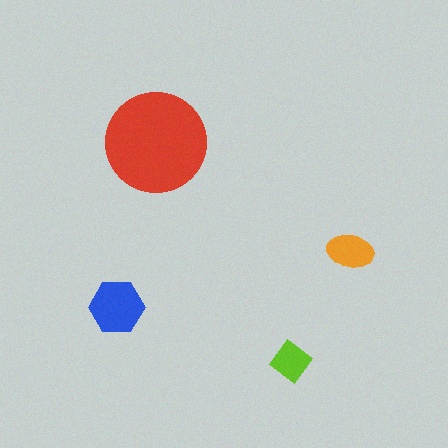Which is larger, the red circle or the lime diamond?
The red circle.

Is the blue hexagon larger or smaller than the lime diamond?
Larger.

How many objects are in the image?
There are 4 objects in the image.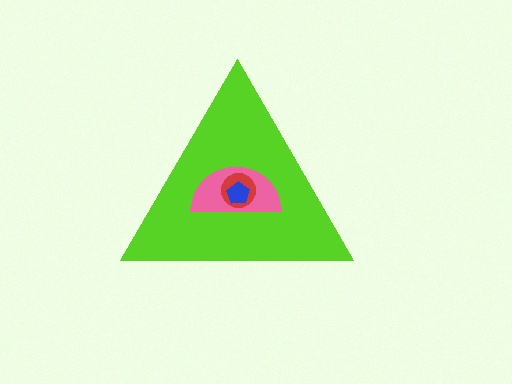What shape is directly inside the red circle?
The blue pentagon.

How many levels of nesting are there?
4.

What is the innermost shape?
The blue pentagon.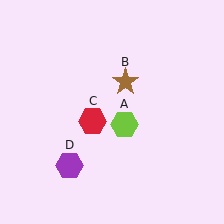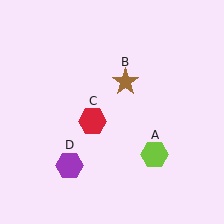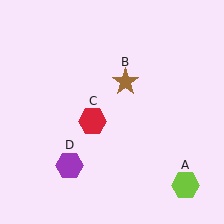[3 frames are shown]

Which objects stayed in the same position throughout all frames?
Brown star (object B) and red hexagon (object C) and purple hexagon (object D) remained stationary.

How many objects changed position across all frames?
1 object changed position: lime hexagon (object A).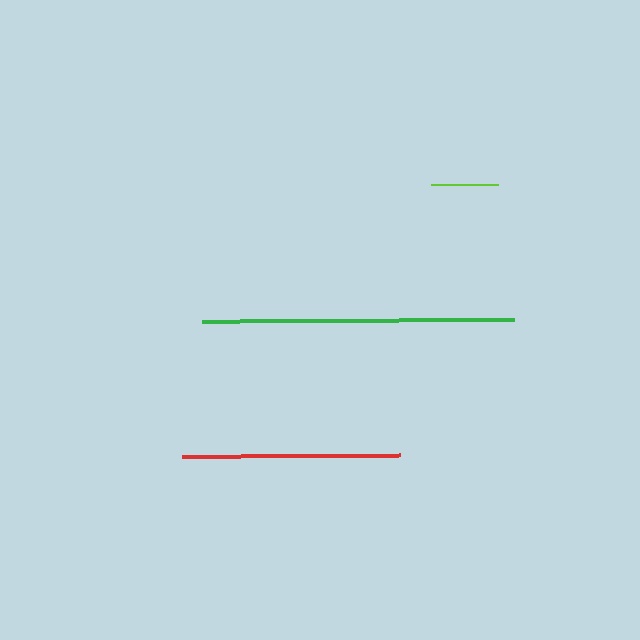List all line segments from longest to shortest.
From longest to shortest: green, red, lime.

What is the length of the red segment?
The red segment is approximately 217 pixels long.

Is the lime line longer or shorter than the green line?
The green line is longer than the lime line.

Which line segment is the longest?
The green line is the longest at approximately 312 pixels.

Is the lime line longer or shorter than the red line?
The red line is longer than the lime line.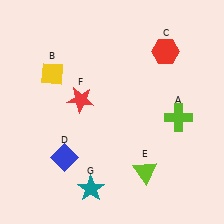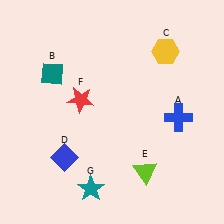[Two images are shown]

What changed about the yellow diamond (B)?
In Image 1, B is yellow. In Image 2, it changed to teal.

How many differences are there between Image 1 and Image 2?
There are 3 differences between the two images.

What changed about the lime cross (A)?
In Image 1, A is lime. In Image 2, it changed to blue.